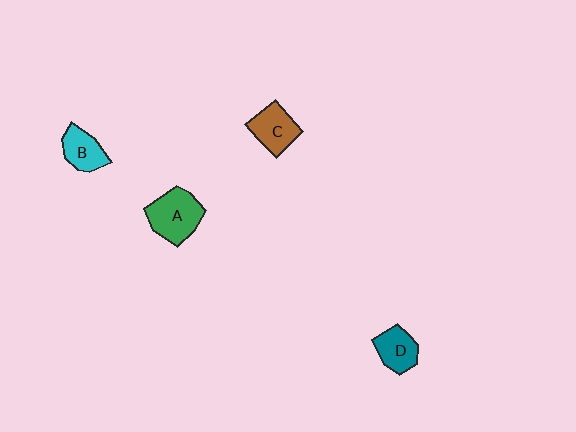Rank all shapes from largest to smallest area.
From largest to smallest: A (green), C (brown), B (cyan), D (teal).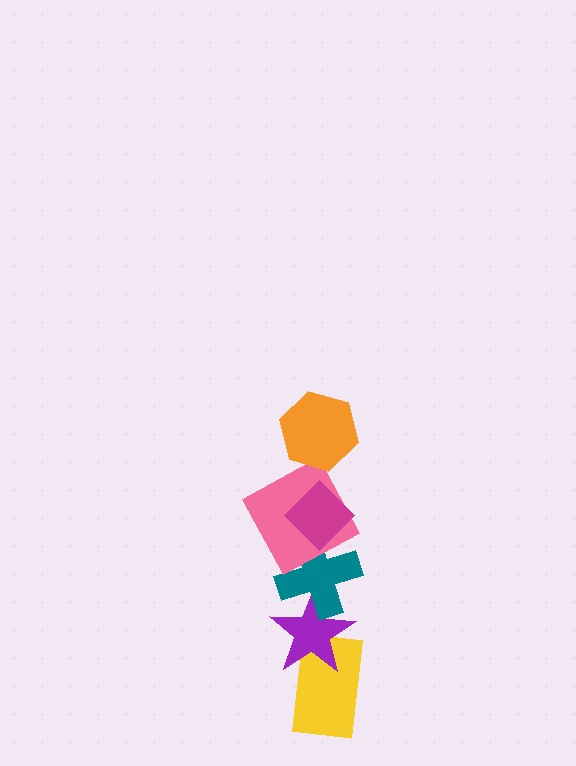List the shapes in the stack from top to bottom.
From top to bottom: the orange hexagon, the magenta diamond, the pink square, the teal cross, the purple star, the yellow rectangle.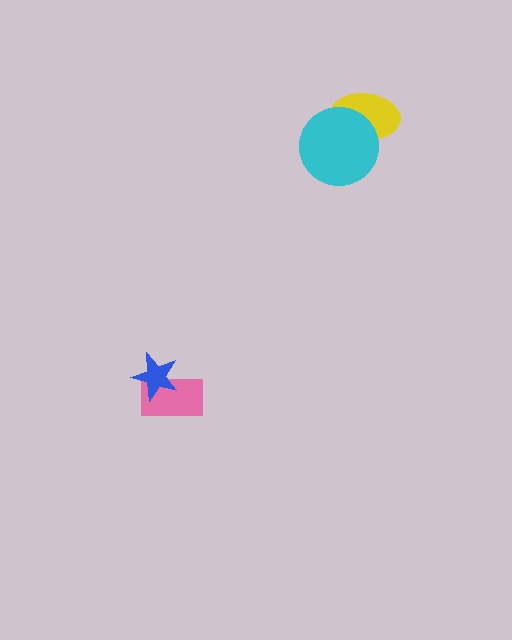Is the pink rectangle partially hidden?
Yes, it is partially covered by another shape.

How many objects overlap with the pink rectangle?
1 object overlaps with the pink rectangle.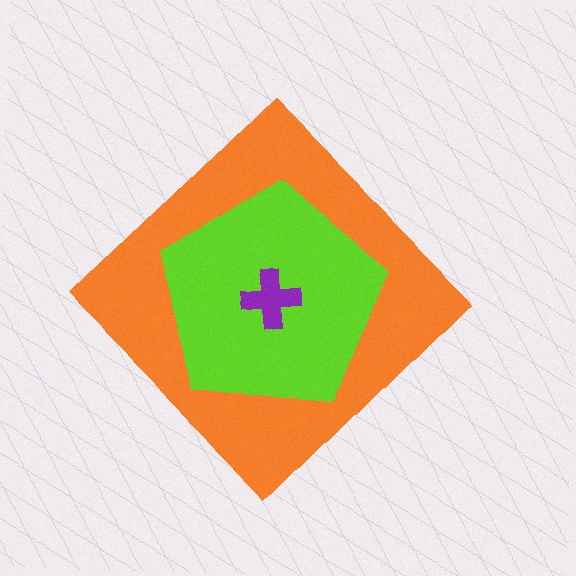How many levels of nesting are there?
3.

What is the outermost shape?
The orange diamond.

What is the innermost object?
The purple cross.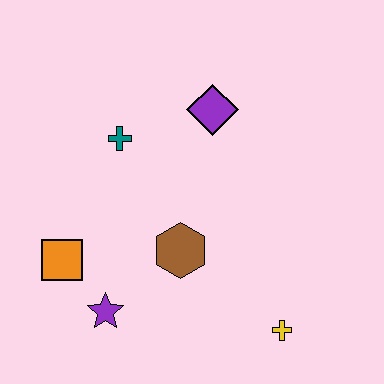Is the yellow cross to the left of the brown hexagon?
No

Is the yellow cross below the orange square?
Yes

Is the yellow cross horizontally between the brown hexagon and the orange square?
No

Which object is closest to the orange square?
The purple star is closest to the orange square.